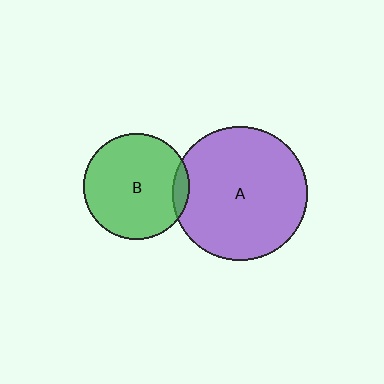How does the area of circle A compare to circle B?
Approximately 1.6 times.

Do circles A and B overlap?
Yes.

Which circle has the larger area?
Circle A (purple).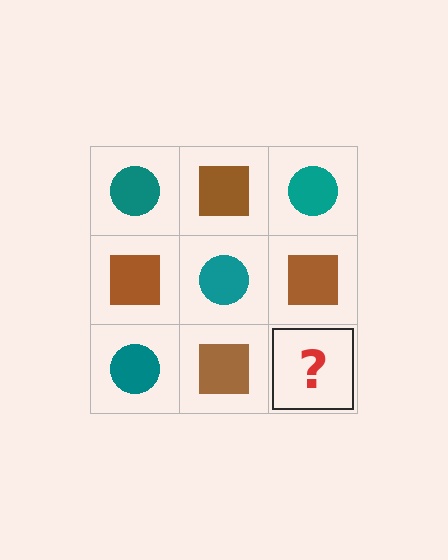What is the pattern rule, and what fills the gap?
The rule is that it alternates teal circle and brown square in a checkerboard pattern. The gap should be filled with a teal circle.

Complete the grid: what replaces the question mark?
The question mark should be replaced with a teal circle.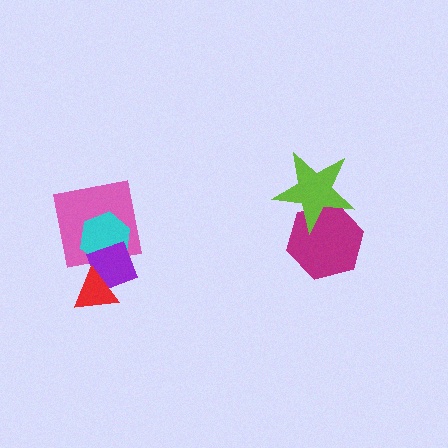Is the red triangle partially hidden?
No, no other shape covers it.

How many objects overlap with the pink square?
2 objects overlap with the pink square.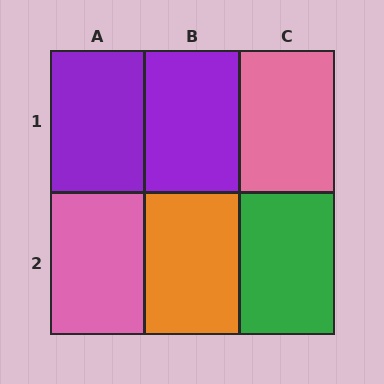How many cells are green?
1 cell is green.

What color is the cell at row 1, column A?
Purple.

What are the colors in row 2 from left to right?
Pink, orange, green.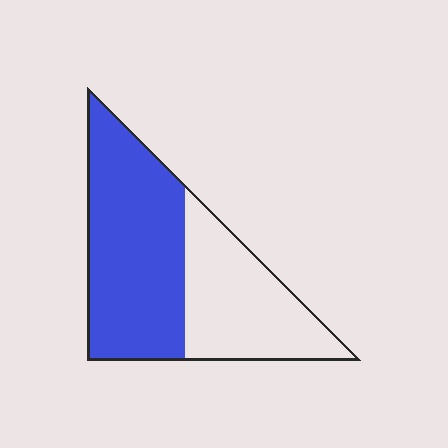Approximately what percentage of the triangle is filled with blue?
Approximately 60%.